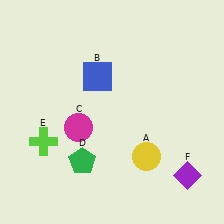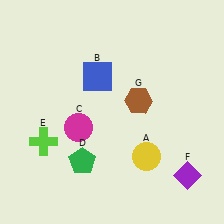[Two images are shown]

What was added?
A brown hexagon (G) was added in Image 2.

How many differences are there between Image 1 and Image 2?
There is 1 difference between the two images.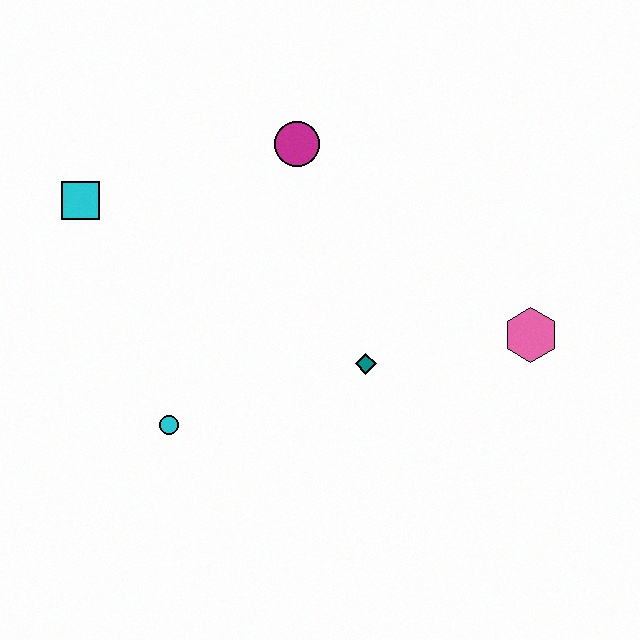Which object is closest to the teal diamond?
The pink hexagon is closest to the teal diamond.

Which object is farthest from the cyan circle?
The pink hexagon is farthest from the cyan circle.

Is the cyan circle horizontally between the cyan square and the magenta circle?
Yes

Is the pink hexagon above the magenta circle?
No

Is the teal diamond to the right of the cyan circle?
Yes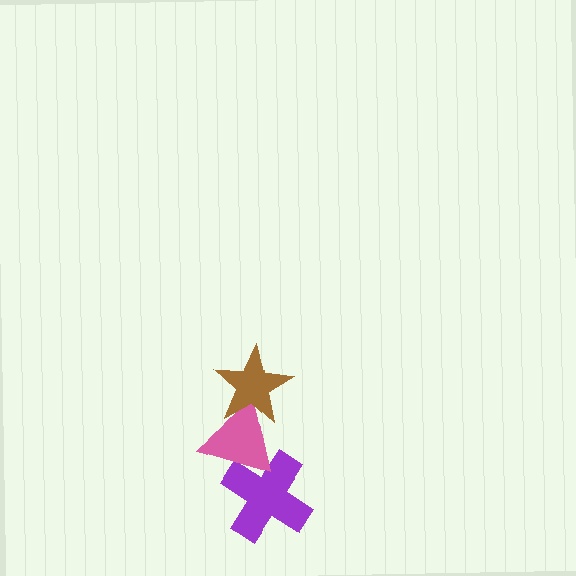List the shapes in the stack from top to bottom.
From top to bottom: the brown star, the pink triangle, the purple cross.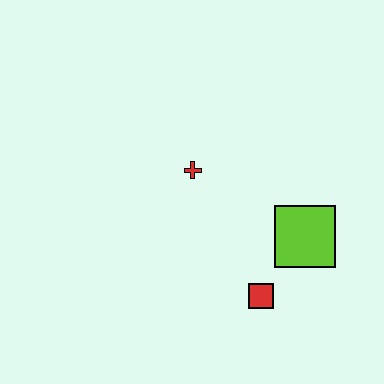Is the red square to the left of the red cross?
No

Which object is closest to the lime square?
The red square is closest to the lime square.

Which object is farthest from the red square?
The red cross is farthest from the red square.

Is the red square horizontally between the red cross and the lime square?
Yes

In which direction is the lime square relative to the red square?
The lime square is above the red square.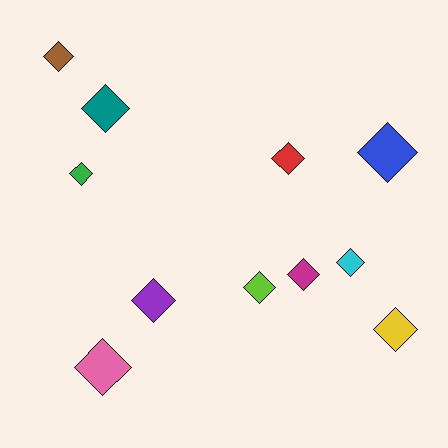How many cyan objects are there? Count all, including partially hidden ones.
There is 1 cyan object.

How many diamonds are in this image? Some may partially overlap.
There are 11 diamonds.